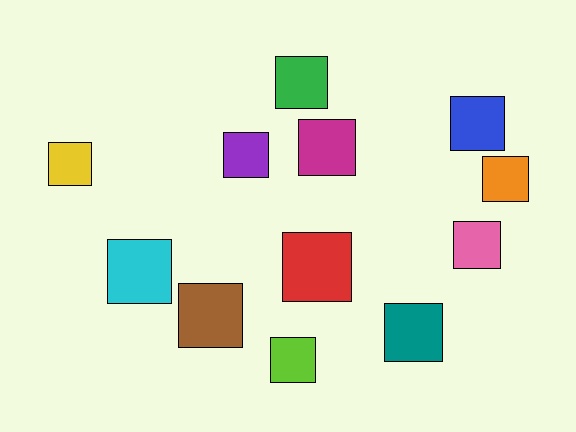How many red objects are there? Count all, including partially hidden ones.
There is 1 red object.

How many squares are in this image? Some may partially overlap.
There are 12 squares.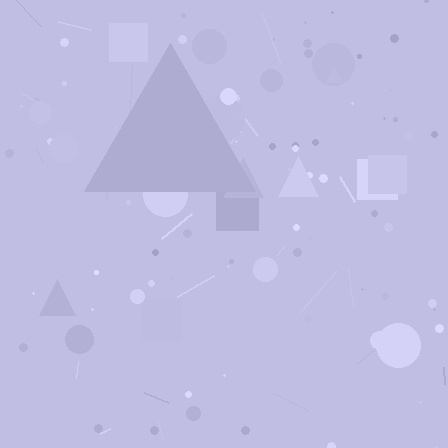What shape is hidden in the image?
A triangle is hidden in the image.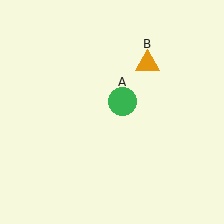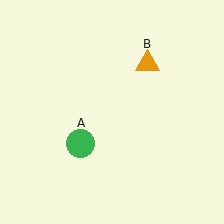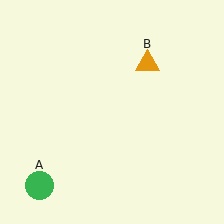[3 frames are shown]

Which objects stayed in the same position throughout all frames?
Orange triangle (object B) remained stationary.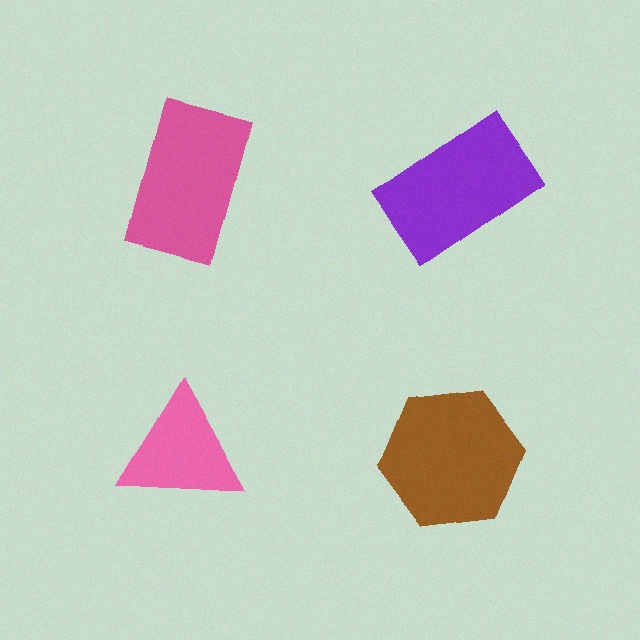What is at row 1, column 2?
A purple rectangle.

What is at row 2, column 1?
A pink triangle.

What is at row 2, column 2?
A brown hexagon.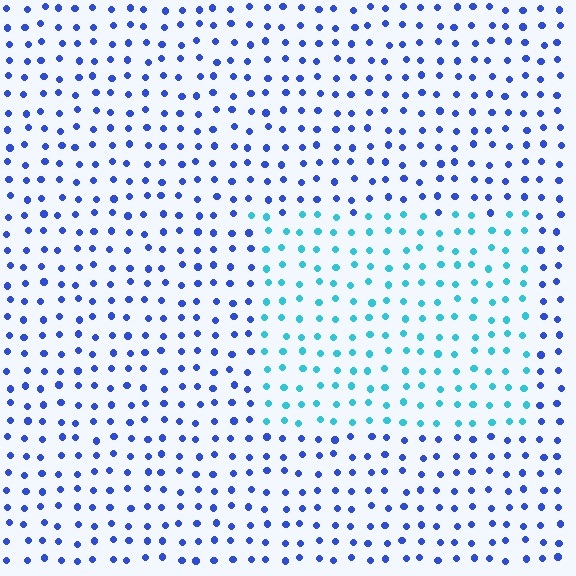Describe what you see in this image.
The image is filled with small blue elements in a uniform arrangement. A rectangle-shaped region is visible where the elements are tinted to a slightly different hue, forming a subtle color boundary.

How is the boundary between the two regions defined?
The boundary is defined purely by a slight shift in hue (about 44 degrees). Spacing, size, and orientation are identical on both sides.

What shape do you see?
I see a rectangle.